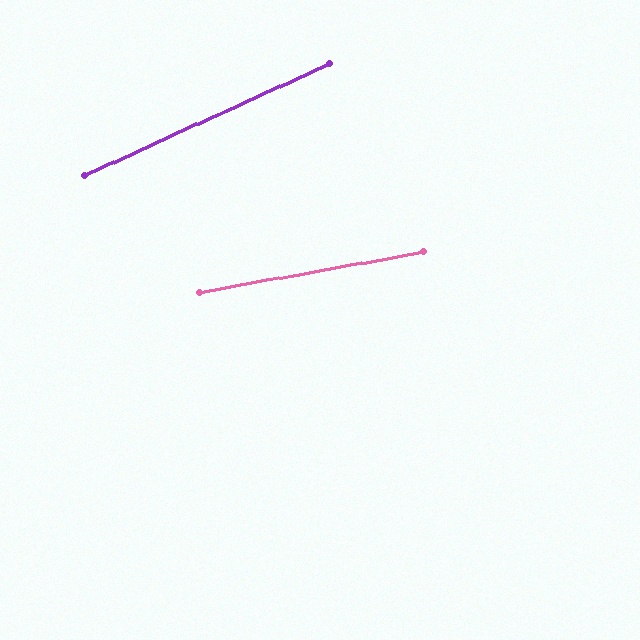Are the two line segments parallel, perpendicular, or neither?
Neither parallel nor perpendicular — they differ by about 14°.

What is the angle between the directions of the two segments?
Approximately 14 degrees.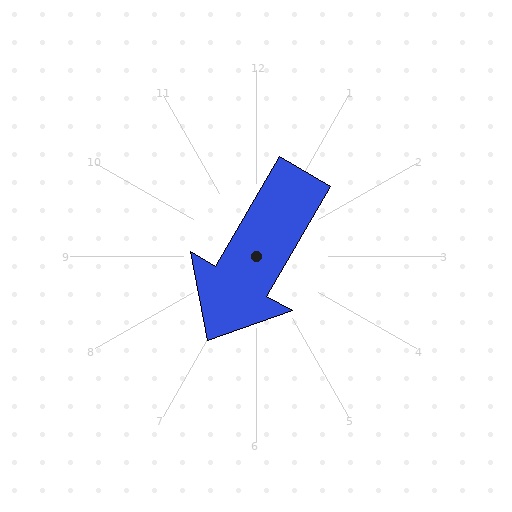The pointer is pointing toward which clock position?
Roughly 7 o'clock.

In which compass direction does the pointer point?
Southwest.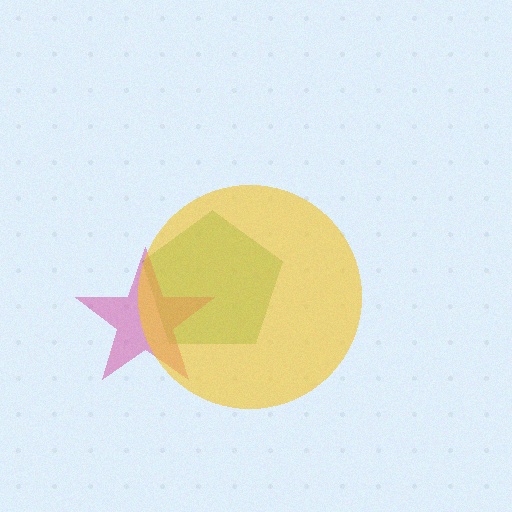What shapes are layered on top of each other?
The layered shapes are: a green pentagon, a magenta star, a yellow circle.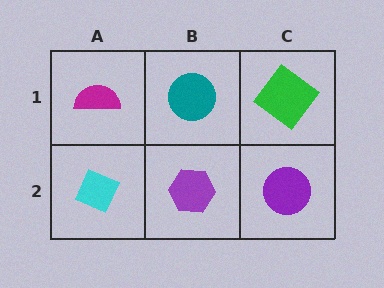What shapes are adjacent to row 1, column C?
A purple circle (row 2, column C), a teal circle (row 1, column B).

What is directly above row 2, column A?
A magenta semicircle.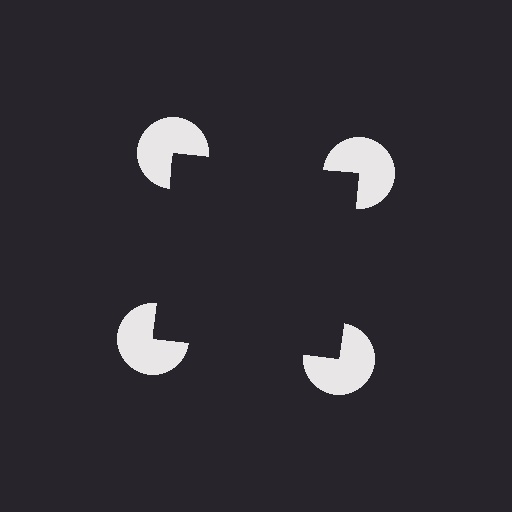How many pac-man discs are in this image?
There are 4 — one at each vertex of the illusory square.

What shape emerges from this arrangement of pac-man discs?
An illusory square — its edges are inferred from the aligned wedge cuts in the pac-man discs, not physically drawn.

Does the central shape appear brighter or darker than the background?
It typically appears slightly darker than the background, even though no actual brightness change is drawn.